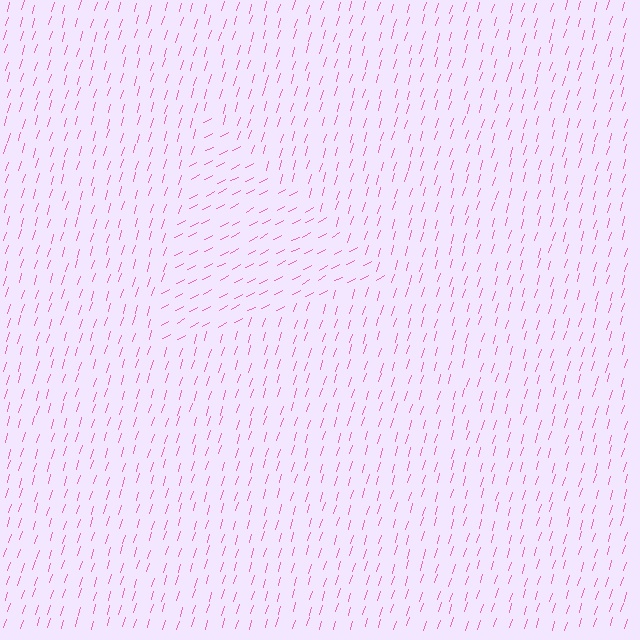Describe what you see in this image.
The image is filled with small pink line segments. A triangle region in the image has lines oriented differently from the surrounding lines, creating a visible texture boundary.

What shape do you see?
I see a triangle.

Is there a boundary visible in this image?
Yes, there is a texture boundary formed by a change in line orientation.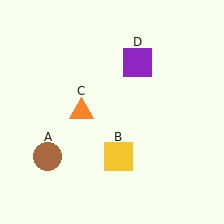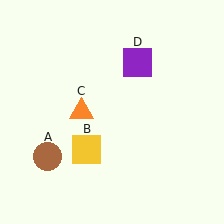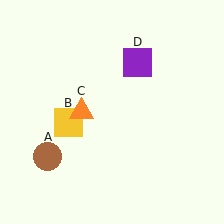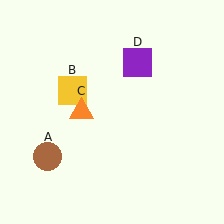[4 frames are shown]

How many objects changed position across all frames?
1 object changed position: yellow square (object B).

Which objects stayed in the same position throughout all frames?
Brown circle (object A) and orange triangle (object C) and purple square (object D) remained stationary.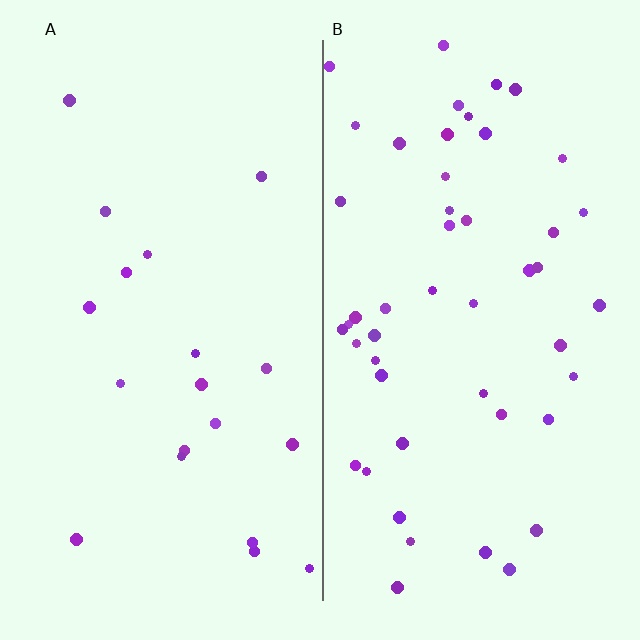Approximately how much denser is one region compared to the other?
Approximately 2.5× — region B over region A.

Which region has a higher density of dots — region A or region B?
B (the right).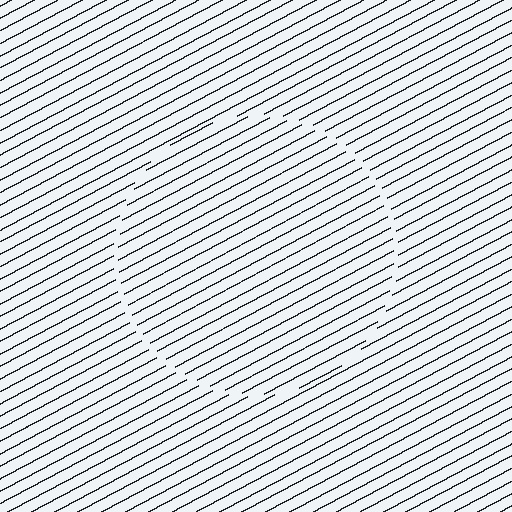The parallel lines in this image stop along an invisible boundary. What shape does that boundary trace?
An illusory circle. The interior of the shape contains the same grating, shifted by half a period — the contour is defined by the phase discontinuity where line-ends from the inner and outer gratings abut.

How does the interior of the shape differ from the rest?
The interior of the shape contains the same grating, shifted by half a period — the contour is defined by the phase discontinuity where line-ends from the inner and outer gratings abut.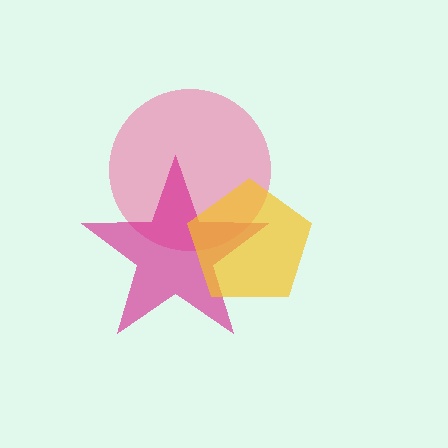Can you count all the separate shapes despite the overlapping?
Yes, there are 3 separate shapes.